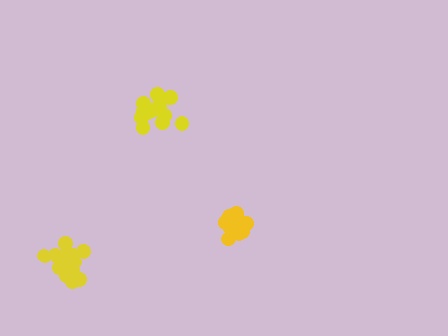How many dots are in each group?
Group 1: 12 dots, Group 2: 16 dots, Group 3: 18 dots (46 total).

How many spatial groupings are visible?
There are 3 spatial groupings.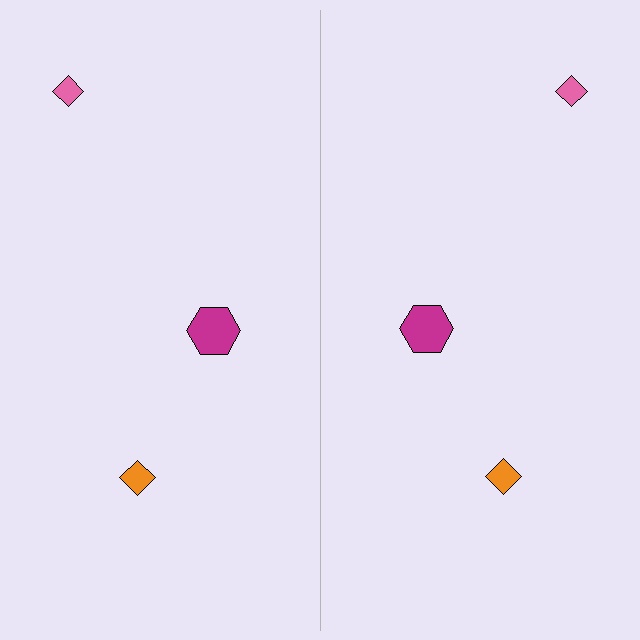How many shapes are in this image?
There are 6 shapes in this image.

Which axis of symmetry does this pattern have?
The pattern has a vertical axis of symmetry running through the center of the image.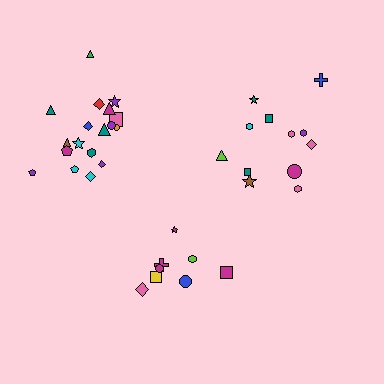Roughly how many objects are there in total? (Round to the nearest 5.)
Roughly 40 objects in total.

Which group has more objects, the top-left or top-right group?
The top-left group.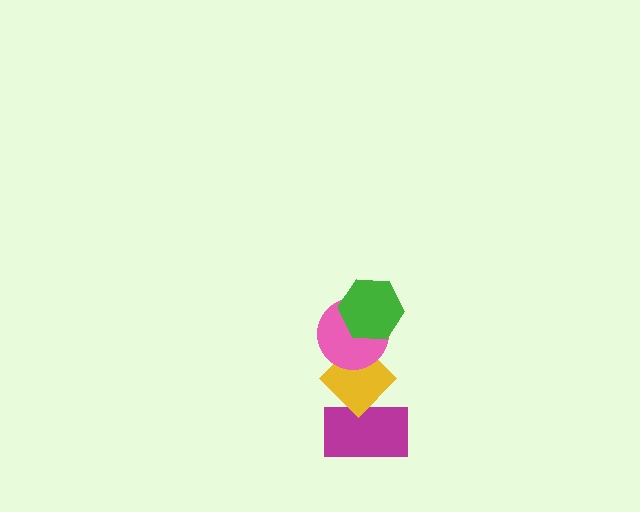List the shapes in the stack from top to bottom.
From top to bottom: the green hexagon, the pink circle, the yellow diamond, the magenta rectangle.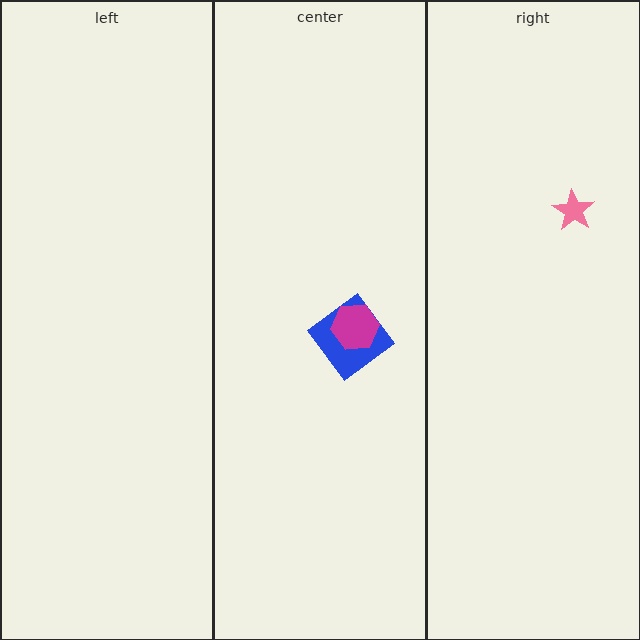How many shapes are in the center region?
2.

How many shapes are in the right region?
1.